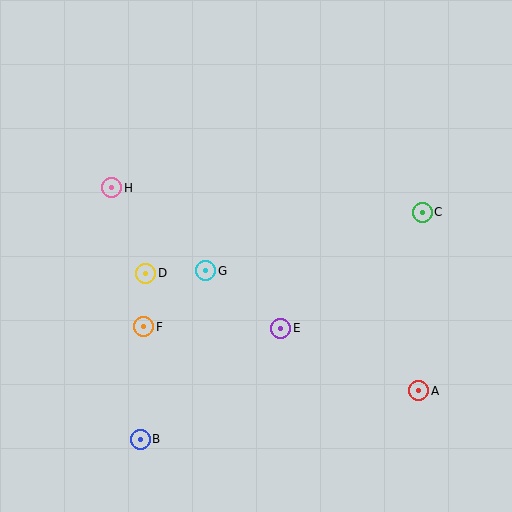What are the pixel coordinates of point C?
Point C is at (422, 212).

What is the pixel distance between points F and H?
The distance between F and H is 143 pixels.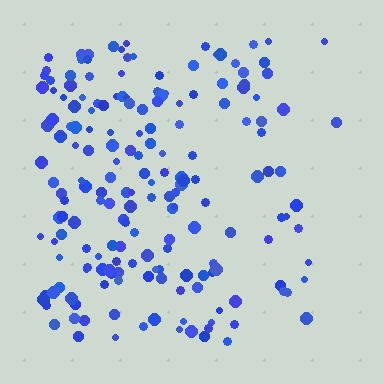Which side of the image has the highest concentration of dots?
The left.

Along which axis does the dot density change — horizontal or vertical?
Horizontal.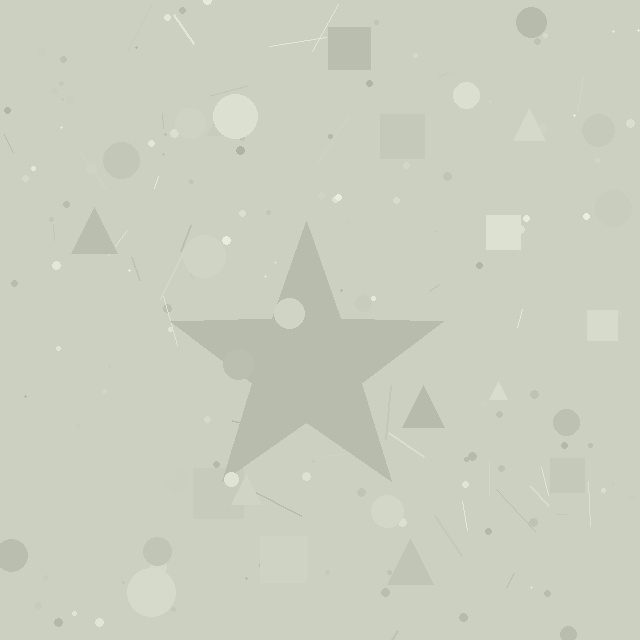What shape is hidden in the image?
A star is hidden in the image.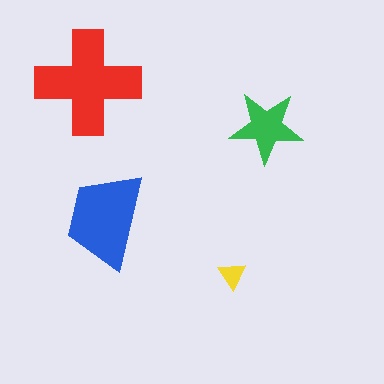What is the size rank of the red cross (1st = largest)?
1st.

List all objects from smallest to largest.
The yellow triangle, the green star, the blue trapezoid, the red cross.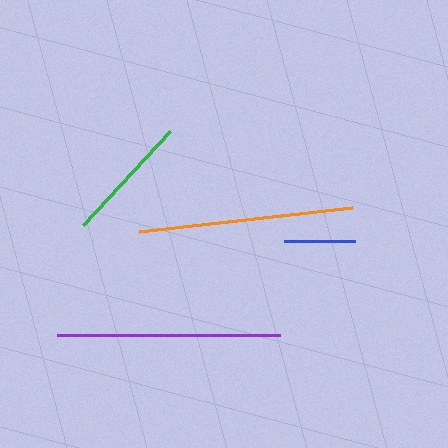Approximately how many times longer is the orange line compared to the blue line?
The orange line is approximately 3.0 times the length of the blue line.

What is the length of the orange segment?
The orange segment is approximately 214 pixels long.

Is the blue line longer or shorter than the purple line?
The purple line is longer than the blue line.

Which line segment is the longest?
The purple line is the longest at approximately 222 pixels.